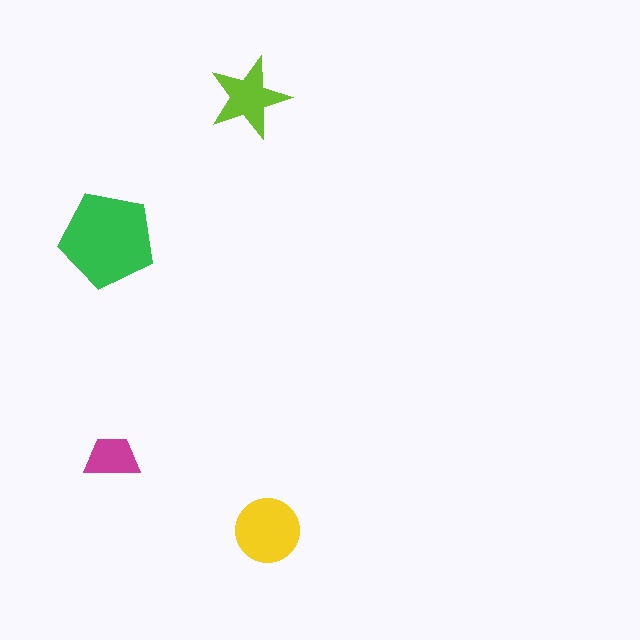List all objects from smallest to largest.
The magenta trapezoid, the lime star, the yellow circle, the green pentagon.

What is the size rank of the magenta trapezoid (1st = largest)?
4th.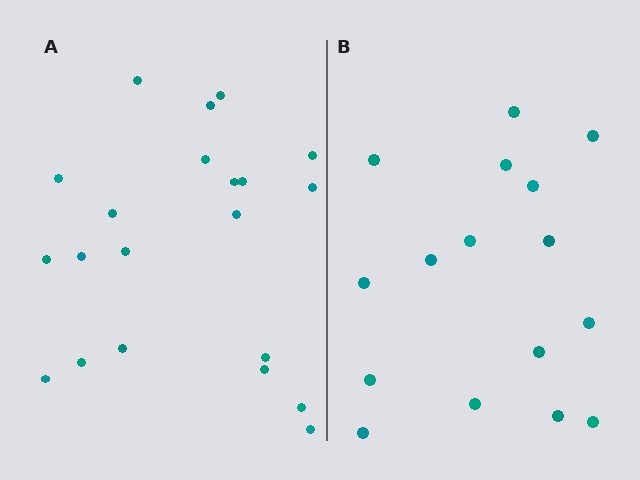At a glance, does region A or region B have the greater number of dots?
Region A (the left region) has more dots.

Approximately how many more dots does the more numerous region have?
Region A has about 5 more dots than region B.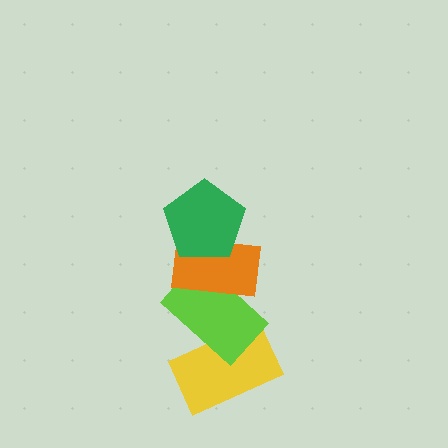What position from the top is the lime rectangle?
The lime rectangle is 3rd from the top.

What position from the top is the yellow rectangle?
The yellow rectangle is 4th from the top.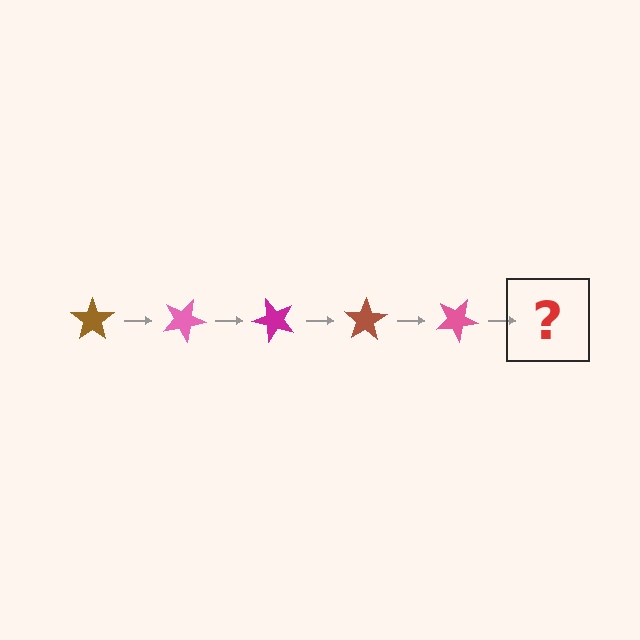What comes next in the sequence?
The next element should be a magenta star, rotated 125 degrees from the start.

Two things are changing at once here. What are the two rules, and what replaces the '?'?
The two rules are that it rotates 25 degrees each step and the color cycles through brown, pink, and magenta. The '?' should be a magenta star, rotated 125 degrees from the start.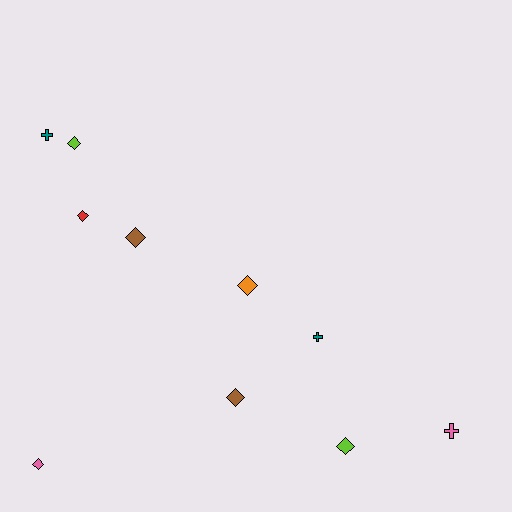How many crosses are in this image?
There are 3 crosses.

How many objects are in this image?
There are 10 objects.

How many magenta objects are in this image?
There are no magenta objects.